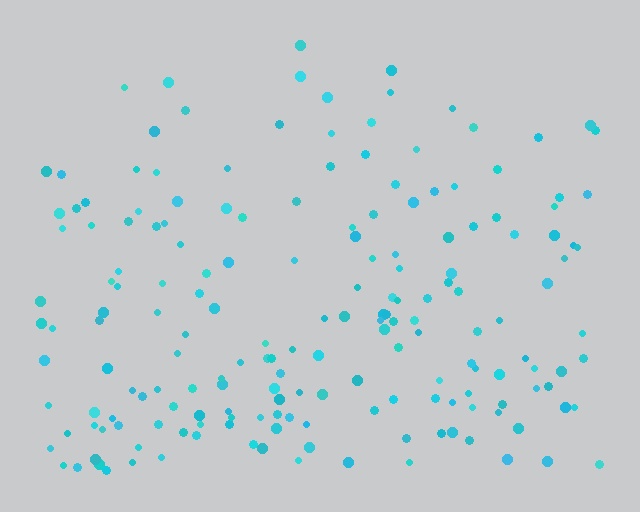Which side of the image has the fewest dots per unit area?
The top.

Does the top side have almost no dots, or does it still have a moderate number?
Still a moderate number, just noticeably fewer than the bottom.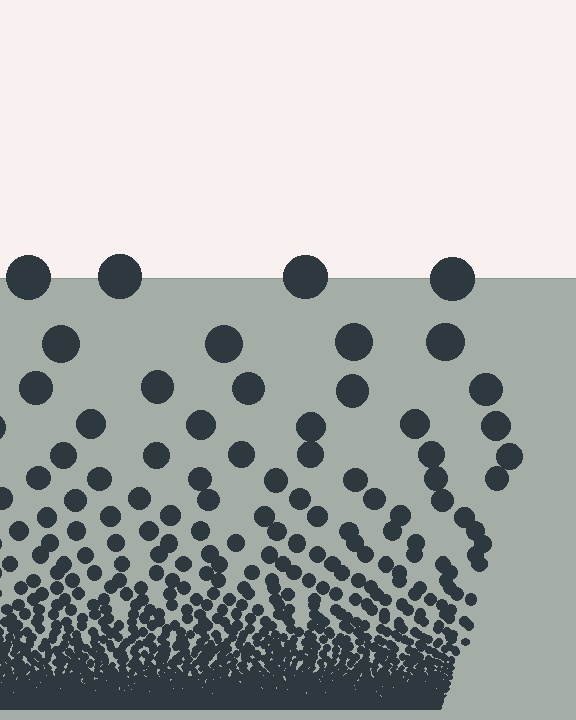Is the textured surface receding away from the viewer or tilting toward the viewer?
The surface appears to tilt toward the viewer. Texture elements get larger and sparser toward the top.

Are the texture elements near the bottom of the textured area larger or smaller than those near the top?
Smaller. The gradient is inverted — elements near the bottom are smaller and denser.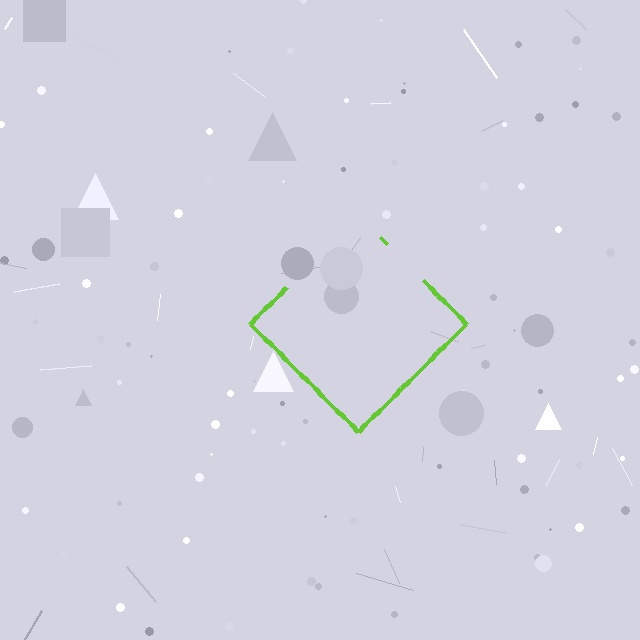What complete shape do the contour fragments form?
The contour fragments form a diamond.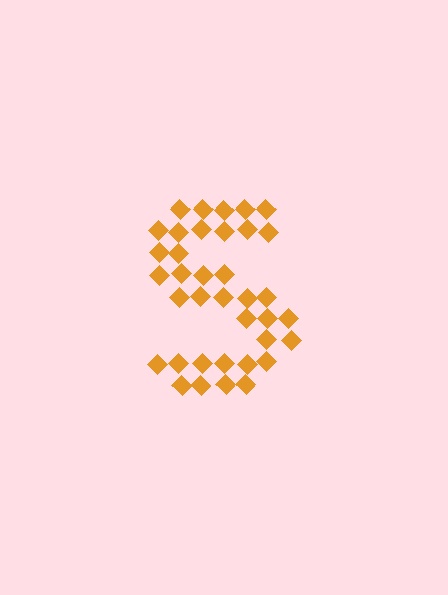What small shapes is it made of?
It is made of small diamonds.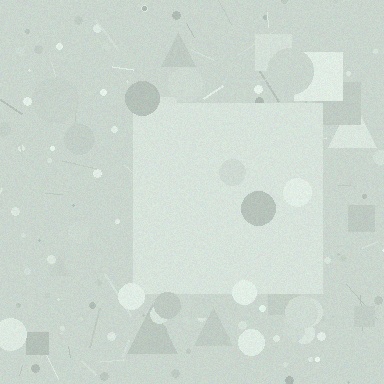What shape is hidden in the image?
A square is hidden in the image.